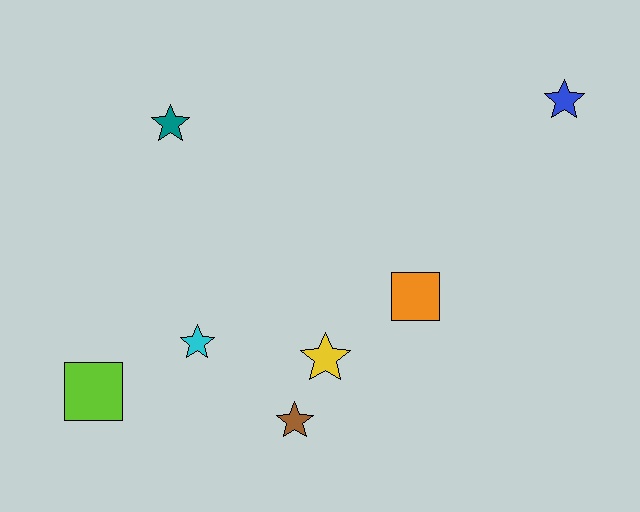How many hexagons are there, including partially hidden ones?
There are no hexagons.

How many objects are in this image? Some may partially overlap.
There are 7 objects.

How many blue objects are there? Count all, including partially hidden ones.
There is 1 blue object.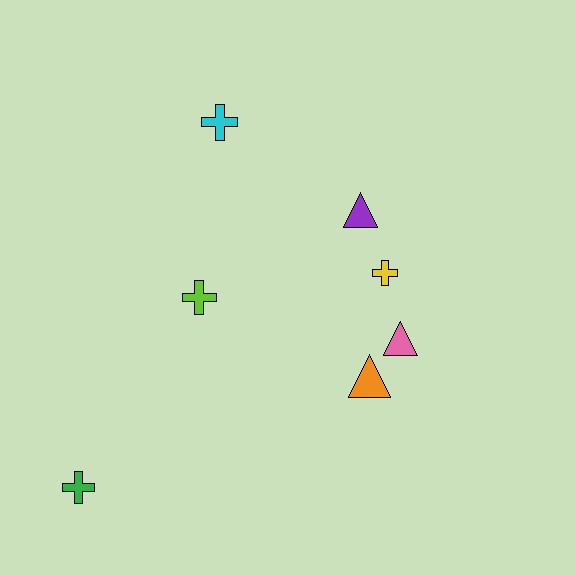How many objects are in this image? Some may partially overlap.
There are 7 objects.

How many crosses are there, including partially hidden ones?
There are 4 crosses.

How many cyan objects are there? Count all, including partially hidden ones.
There is 1 cyan object.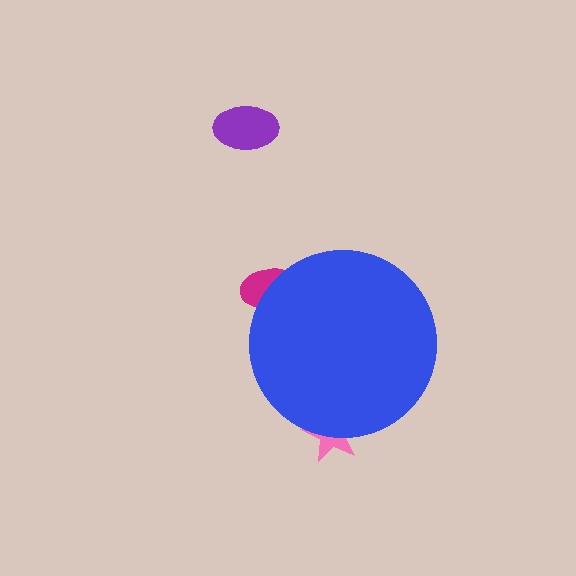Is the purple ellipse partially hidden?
No, the purple ellipse is fully visible.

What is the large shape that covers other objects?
A blue circle.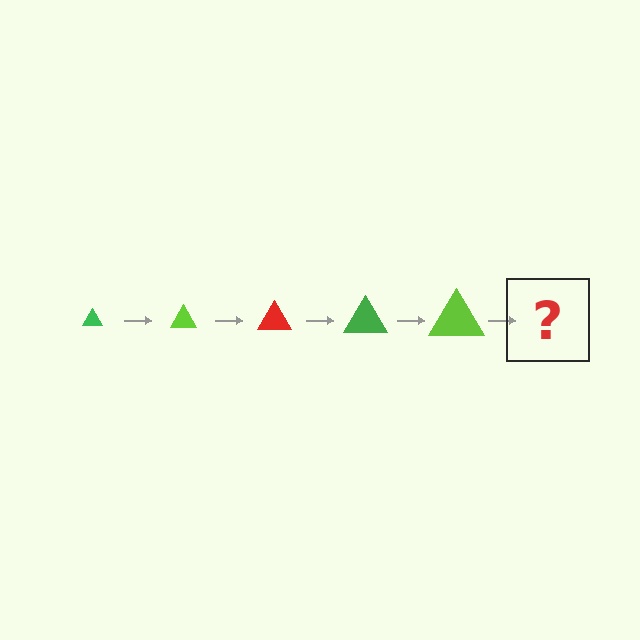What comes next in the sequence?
The next element should be a red triangle, larger than the previous one.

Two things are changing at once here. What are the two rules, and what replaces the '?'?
The two rules are that the triangle grows larger each step and the color cycles through green, lime, and red. The '?' should be a red triangle, larger than the previous one.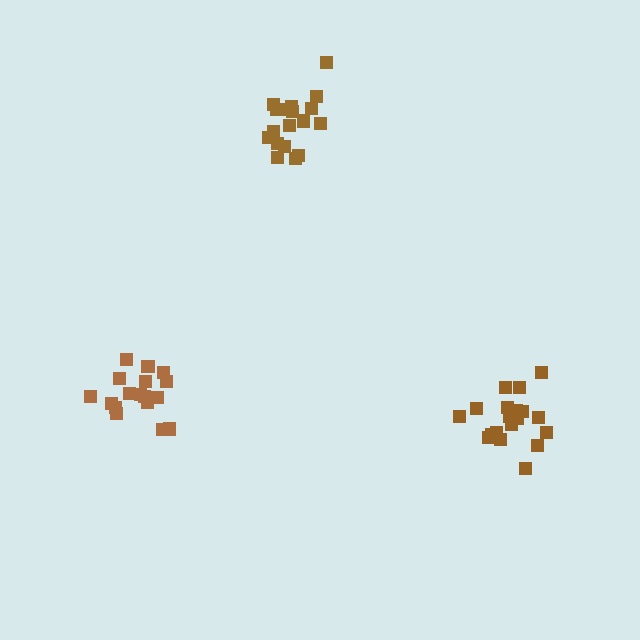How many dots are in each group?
Group 1: 17 dots, Group 2: 19 dots, Group 3: 18 dots (54 total).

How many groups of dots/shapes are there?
There are 3 groups.